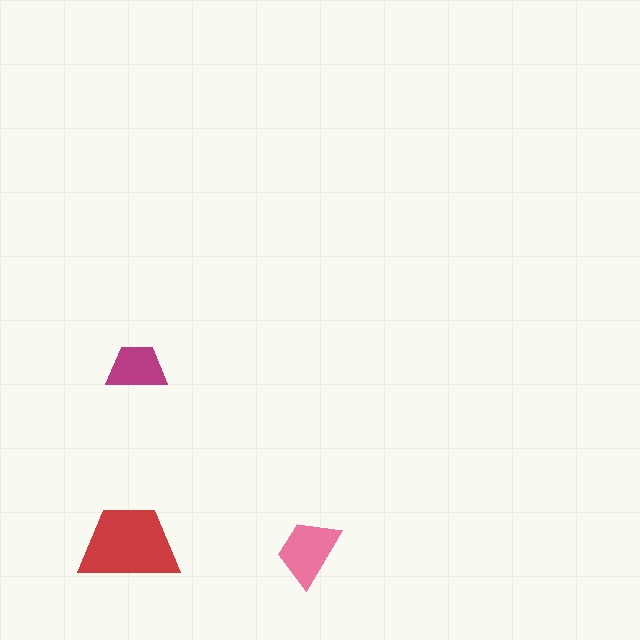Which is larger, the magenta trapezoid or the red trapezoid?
The red one.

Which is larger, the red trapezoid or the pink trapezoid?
The red one.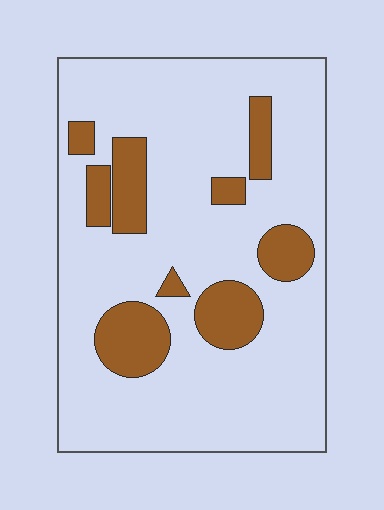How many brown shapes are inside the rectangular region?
9.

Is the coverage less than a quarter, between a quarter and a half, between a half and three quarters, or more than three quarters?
Less than a quarter.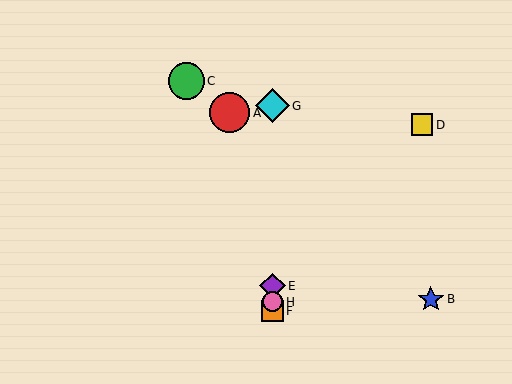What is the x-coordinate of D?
Object D is at x≈422.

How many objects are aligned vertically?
4 objects (E, F, G, H) are aligned vertically.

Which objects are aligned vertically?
Objects E, F, G, H are aligned vertically.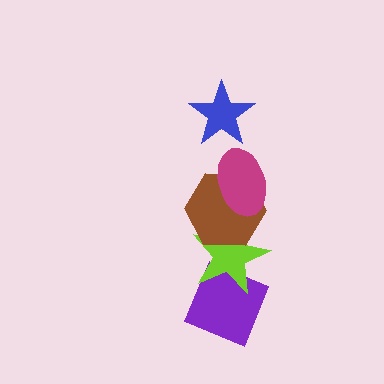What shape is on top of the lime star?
The brown hexagon is on top of the lime star.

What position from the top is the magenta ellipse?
The magenta ellipse is 2nd from the top.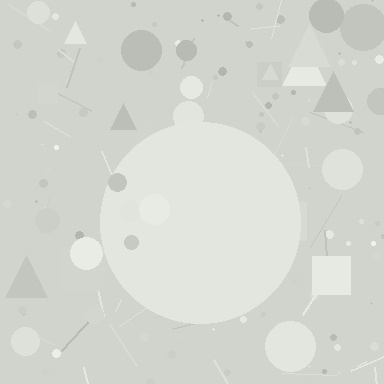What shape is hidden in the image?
A circle is hidden in the image.